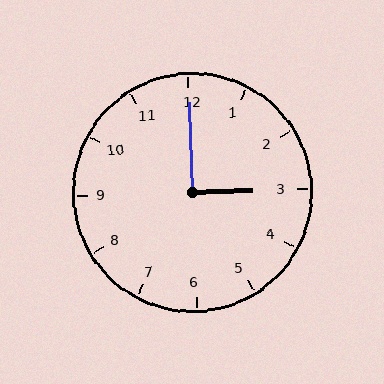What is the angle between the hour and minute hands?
Approximately 90 degrees.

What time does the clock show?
3:00.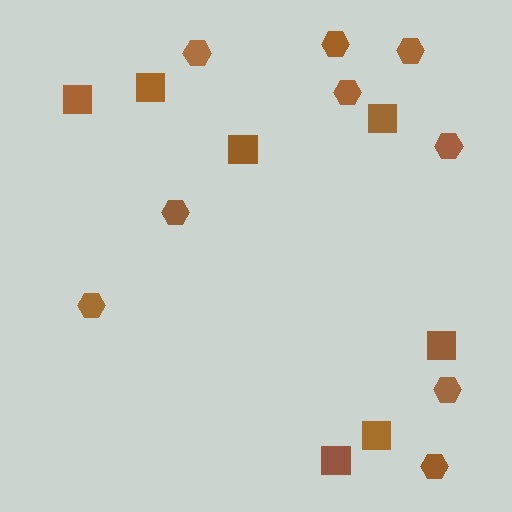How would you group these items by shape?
There are 2 groups: one group of squares (7) and one group of hexagons (9).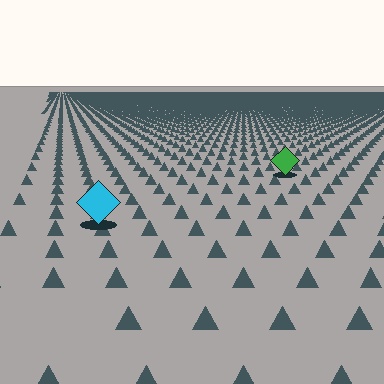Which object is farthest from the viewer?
The green diamond is farthest from the viewer. It appears smaller and the ground texture around it is denser.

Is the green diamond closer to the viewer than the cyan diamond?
No. The cyan diamond is closer — you can tell from the texture gradient: the ground texture is coarser near it.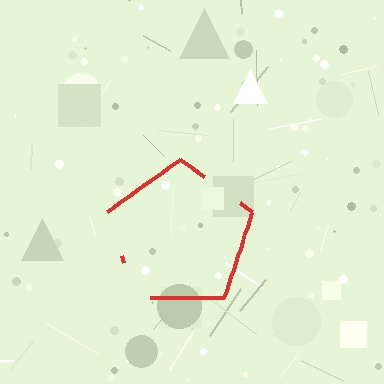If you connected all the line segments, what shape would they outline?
They would outline a pentagon.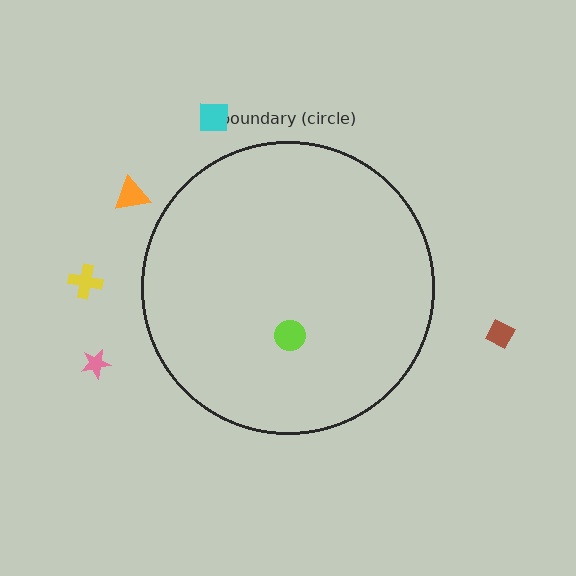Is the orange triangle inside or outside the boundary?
Outside.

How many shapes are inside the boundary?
1 inside, 5 outside.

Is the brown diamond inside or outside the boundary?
Outside.